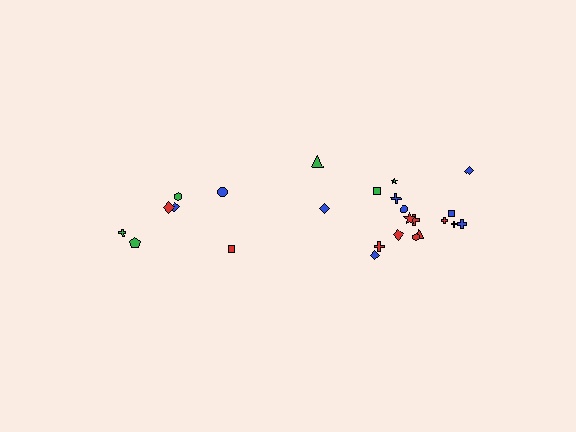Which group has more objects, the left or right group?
The right group.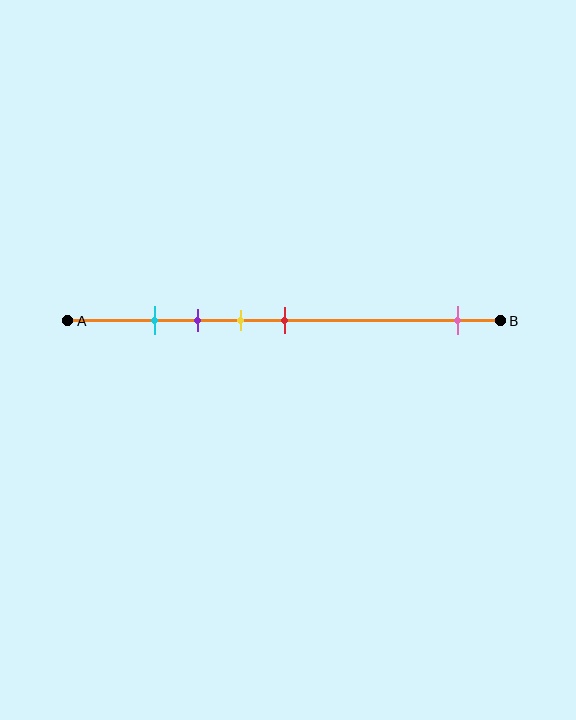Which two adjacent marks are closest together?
The cyan and purple marks are the closest adjacent pair.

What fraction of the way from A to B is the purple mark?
The purple mark is approximately 30% (0.3) of the way from A to B.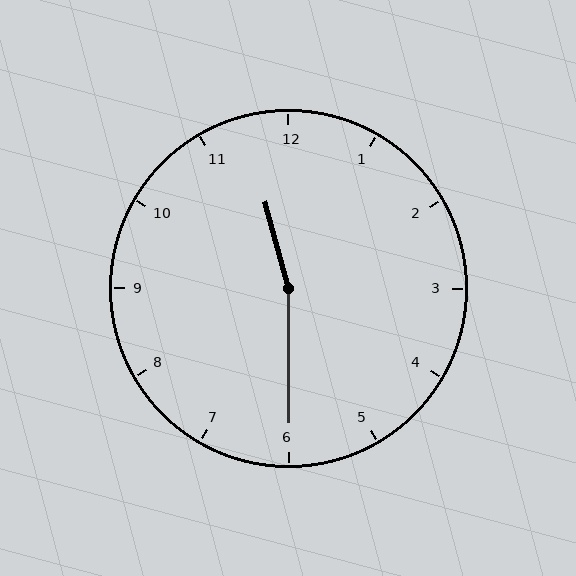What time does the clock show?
11:30.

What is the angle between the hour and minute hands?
Approximately 165 degrees.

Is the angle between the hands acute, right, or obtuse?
It is obtuse.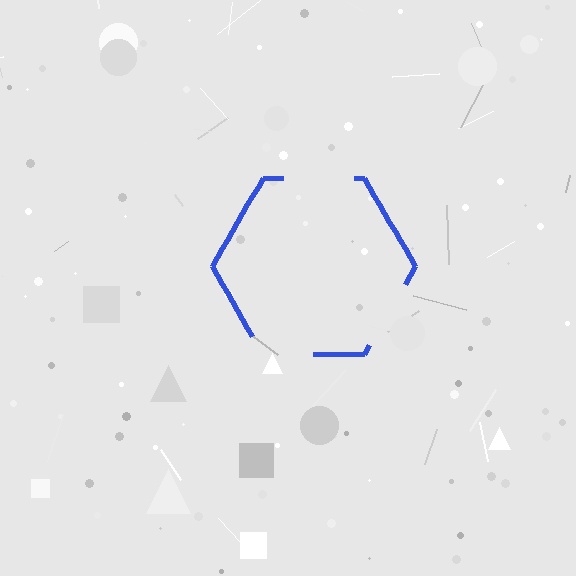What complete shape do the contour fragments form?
The contour fragments form a hexagon.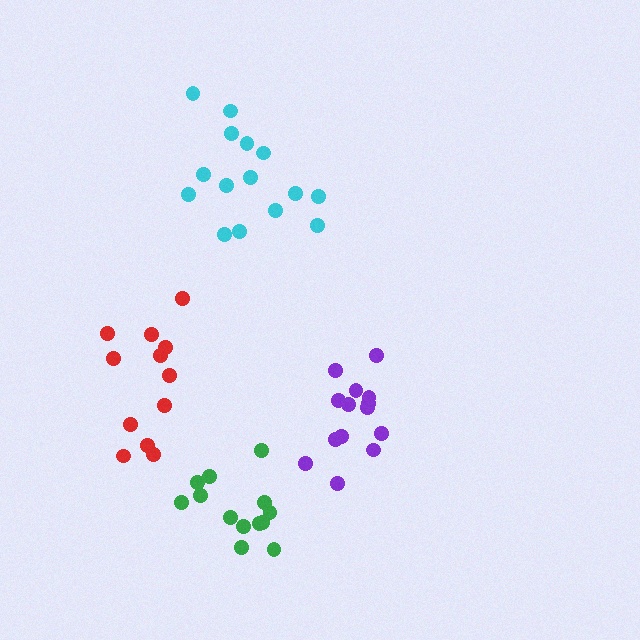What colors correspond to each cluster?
The clusters are colored: cyan, purple, red, green.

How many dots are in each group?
Group 1: 16 dots, Group 2: 14 dots, Group 3: 12 dots, Group 4: 13 dots (55 total).